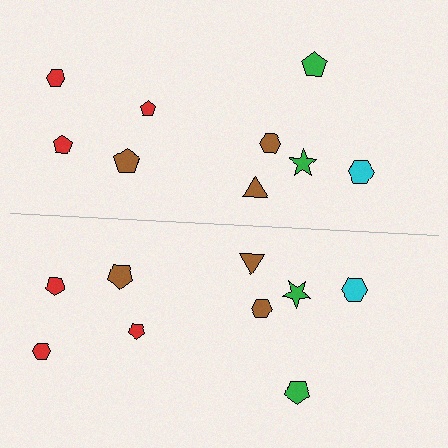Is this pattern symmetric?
Yes, this pattern has bilateral (reflection) symmetry.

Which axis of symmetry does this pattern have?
The pattern has a horizontal axis of symmetry running through the center of the image.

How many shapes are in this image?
There are 18 shapes in this image.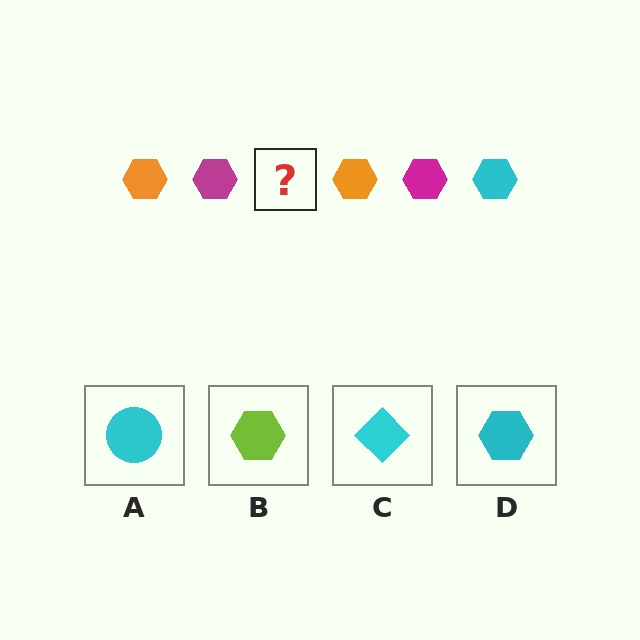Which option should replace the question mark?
Option D.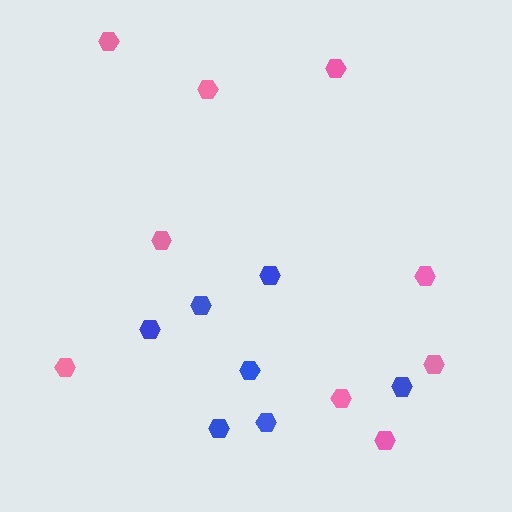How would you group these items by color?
There are 2 groups: one group of blue hexagons (7) and one group of pink hexagons (9).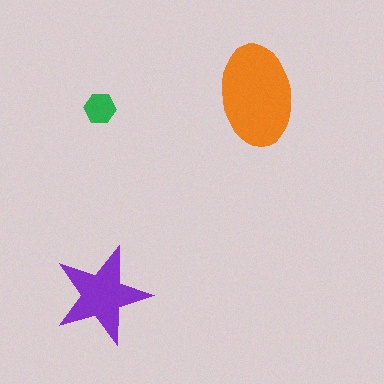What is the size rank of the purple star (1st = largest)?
2nd.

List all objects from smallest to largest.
The green hexagon, the purple star, the orange ellipse.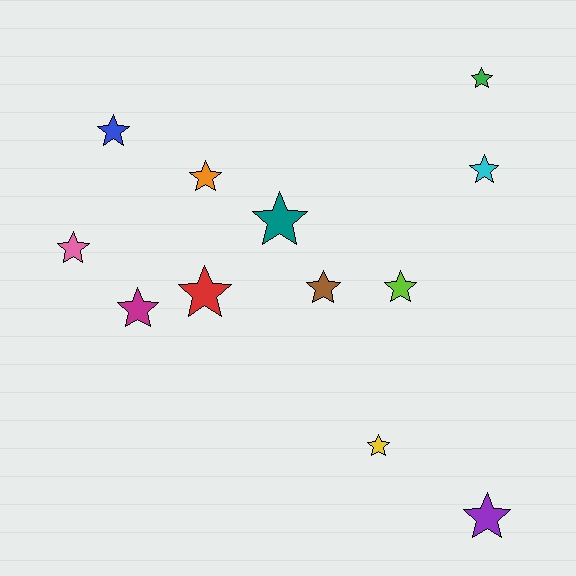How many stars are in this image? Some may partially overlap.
There are 12 stars.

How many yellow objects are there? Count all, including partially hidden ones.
There is 1 yellow object.